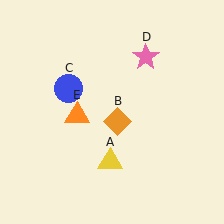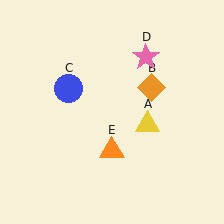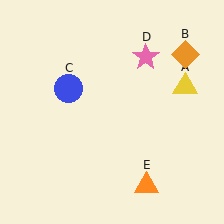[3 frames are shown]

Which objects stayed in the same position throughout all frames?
Blue circle (object C) and pink star (object D) remained stationary.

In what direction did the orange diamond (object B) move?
The orange diamond (object B) moved up and to the right.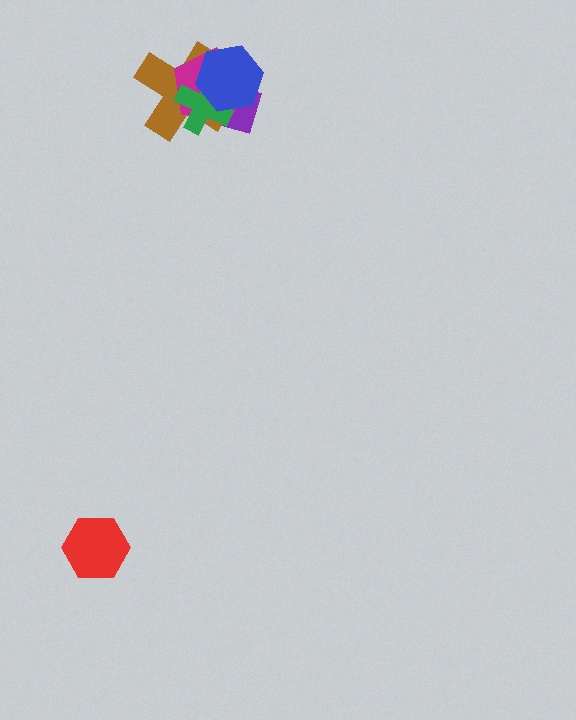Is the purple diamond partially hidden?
Yes, it is partially covered by another shape.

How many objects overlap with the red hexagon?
0 objects overlap with the red hexagon.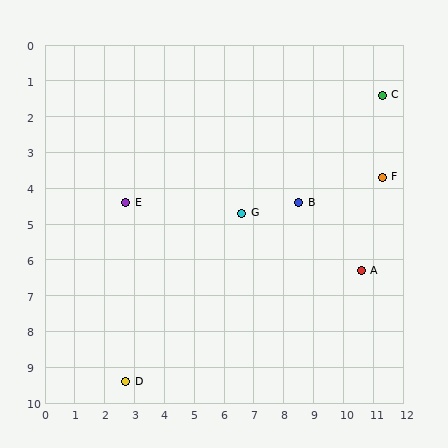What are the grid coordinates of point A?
Point A is at approximately (10.6, 6.3).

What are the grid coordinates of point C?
Point C is at approximately (11.3, 1.4).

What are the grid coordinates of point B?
Point B is at approximately (8.5, 4.4).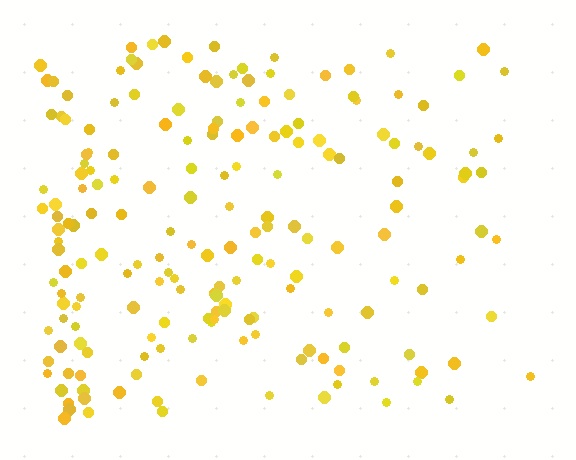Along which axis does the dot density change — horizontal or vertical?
Horizontal.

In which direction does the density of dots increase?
From right to left, with the left side densest.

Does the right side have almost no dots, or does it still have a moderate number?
Still a moderate number, just noticeably fewer than the left.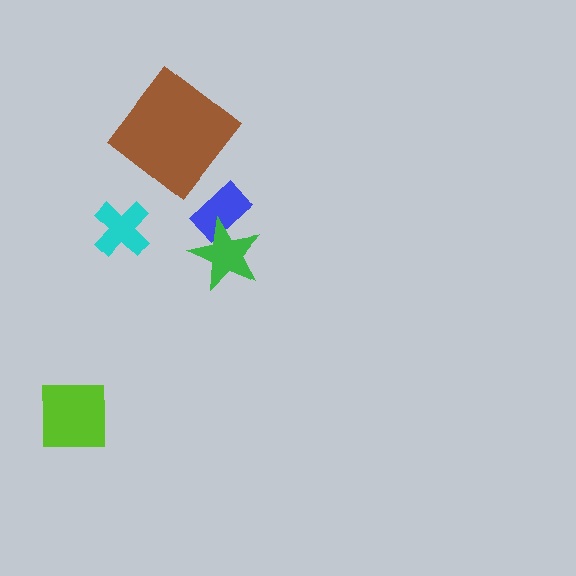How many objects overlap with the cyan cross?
0 objects overlap with the cyan cross.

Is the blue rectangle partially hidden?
Yes, it is partially covered by another shape.